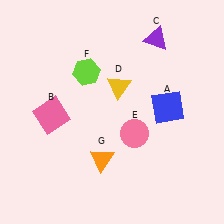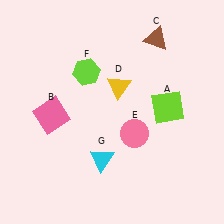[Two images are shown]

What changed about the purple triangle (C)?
In Image 1, C is purple. In Image 2, it changed to brown.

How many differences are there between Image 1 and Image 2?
There are 3 differences between the two images.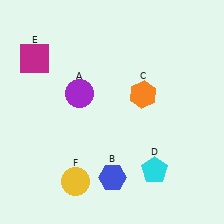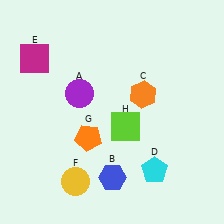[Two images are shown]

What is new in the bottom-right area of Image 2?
A lime square (H) was added in the bottom-right area of Image 2.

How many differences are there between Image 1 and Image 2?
There are 2 differences between the two images.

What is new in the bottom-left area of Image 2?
An orange pentagon (G) was added in the bottom-left area of Image 2.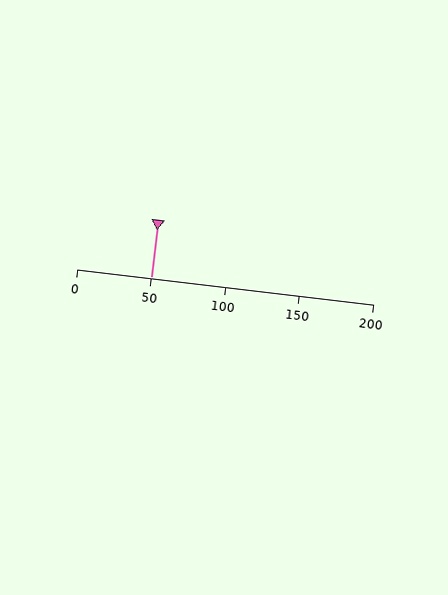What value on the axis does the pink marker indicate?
The marker indicates approximately 50.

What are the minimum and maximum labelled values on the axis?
The axis runs from 0 to 200.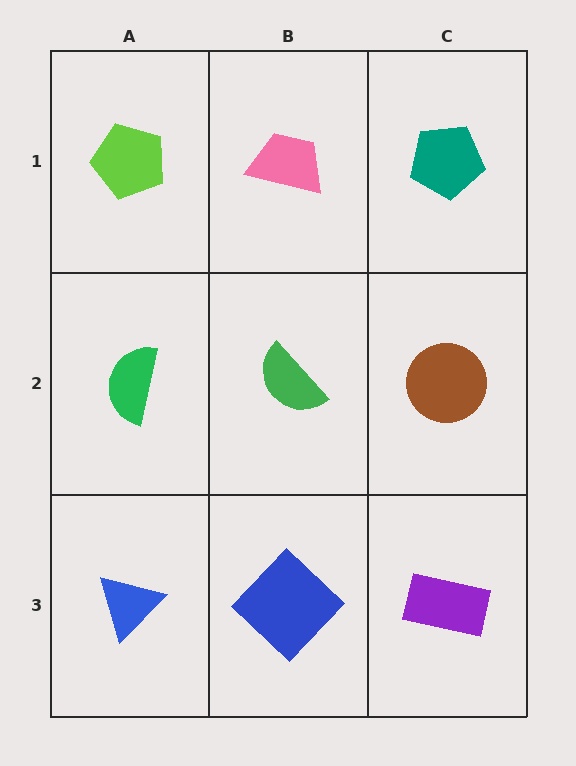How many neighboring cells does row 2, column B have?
4.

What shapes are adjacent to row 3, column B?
A green semicircle (row 2, column B), a blue triangle (row 3, column A), a purple rectangle (row 3, column C).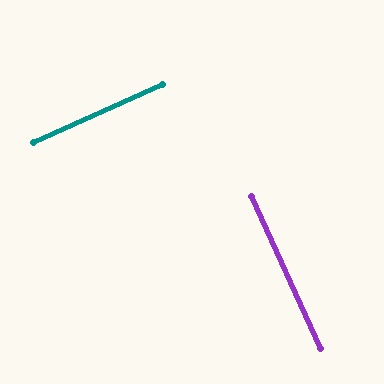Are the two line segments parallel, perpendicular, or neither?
Perpendicular — they meet at approximately 90°.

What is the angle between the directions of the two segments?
Approximately 90 degrees.